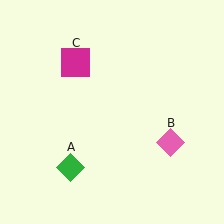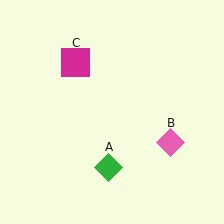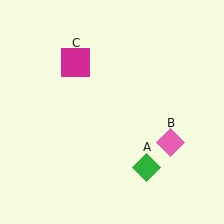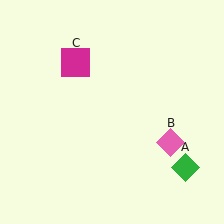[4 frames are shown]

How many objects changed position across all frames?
1 object changed position: green diamond (object A).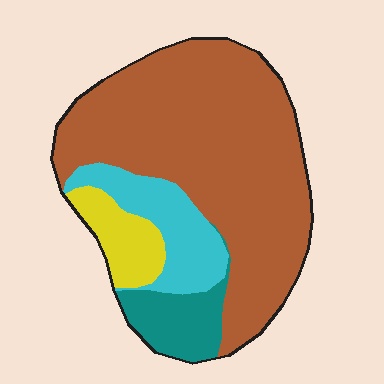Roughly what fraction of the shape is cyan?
Cyan takes up about one eighth (1/8) of the shape.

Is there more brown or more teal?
Brown.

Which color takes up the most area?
Brown, at roughly 65%.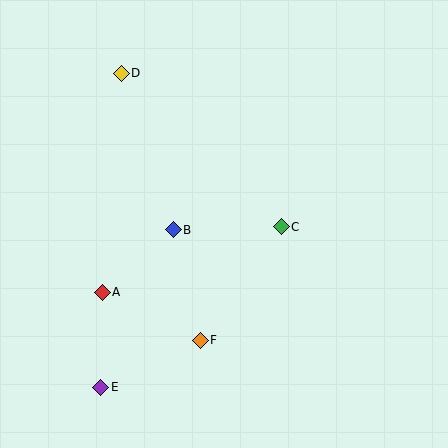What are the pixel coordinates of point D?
Point D is at (121, 73).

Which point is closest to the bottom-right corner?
Point F is closest to the bottom-right corner.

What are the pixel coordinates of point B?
Point B is at (173, 230).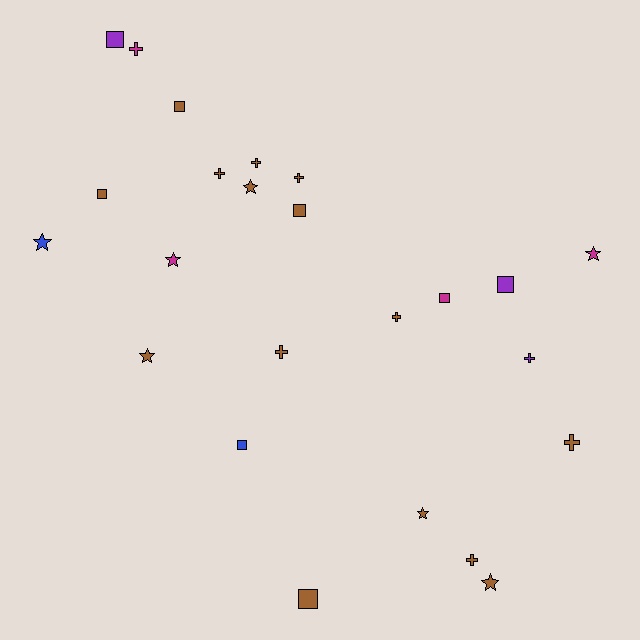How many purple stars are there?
There are no purple stars.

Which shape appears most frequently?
Cross, with 9 objects.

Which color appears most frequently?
Brown, with 15 objects.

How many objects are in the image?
There are 24 objects.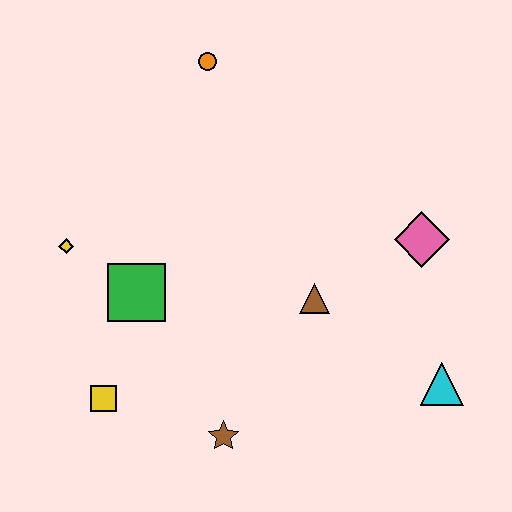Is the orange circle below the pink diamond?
No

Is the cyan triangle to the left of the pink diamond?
No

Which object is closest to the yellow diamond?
The green square is closest to the yellow diamond.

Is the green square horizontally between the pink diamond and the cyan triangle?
No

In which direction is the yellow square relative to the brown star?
The yellow square is to the left of the brown star.